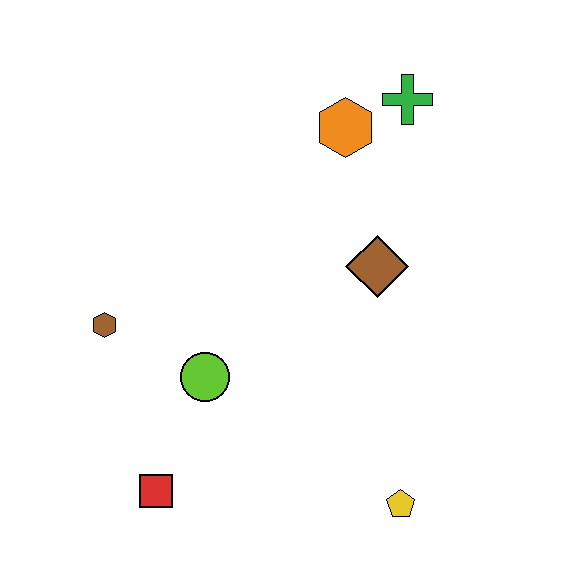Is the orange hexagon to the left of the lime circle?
No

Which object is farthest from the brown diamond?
The red square is farthest from the brown diamond.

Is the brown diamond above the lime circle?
Yes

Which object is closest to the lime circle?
The brown hexagon is closest to the lime circle.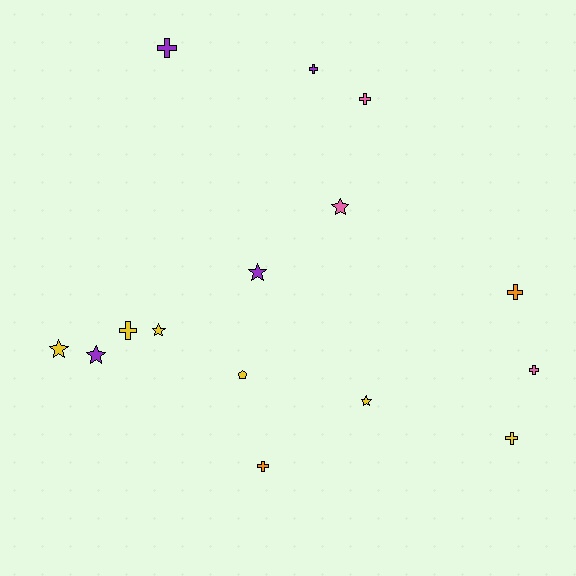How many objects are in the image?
There are 15 objects.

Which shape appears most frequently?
Cross, with 8 objects.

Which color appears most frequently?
Yellow, with 6 objects.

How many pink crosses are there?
There are 2 pink crosses.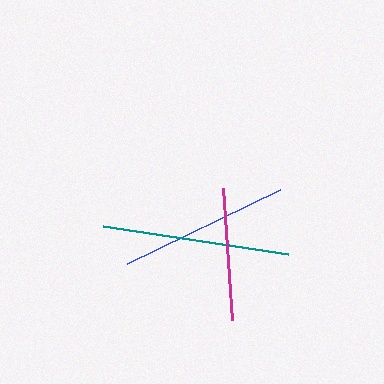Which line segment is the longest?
The teal line is the longest at approximately 187 pixels.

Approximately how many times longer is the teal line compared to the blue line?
The teal line is approximately 1.1 times the length of the blue line.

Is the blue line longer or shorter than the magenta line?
The blue line is longer than the magenta line.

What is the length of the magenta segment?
The magenta segment is approximately 133 pixels long.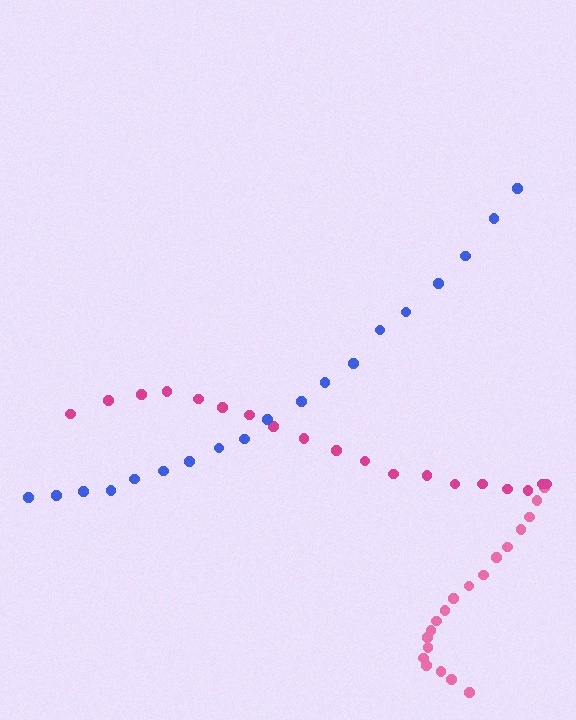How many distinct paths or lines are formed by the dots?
There are 3 distinct paths.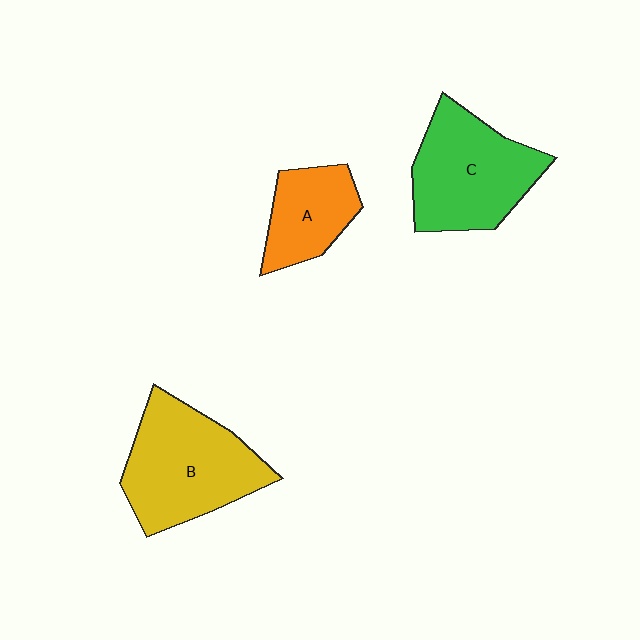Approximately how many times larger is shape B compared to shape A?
Approximately 1.8 times.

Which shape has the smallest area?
Shape A (orange).